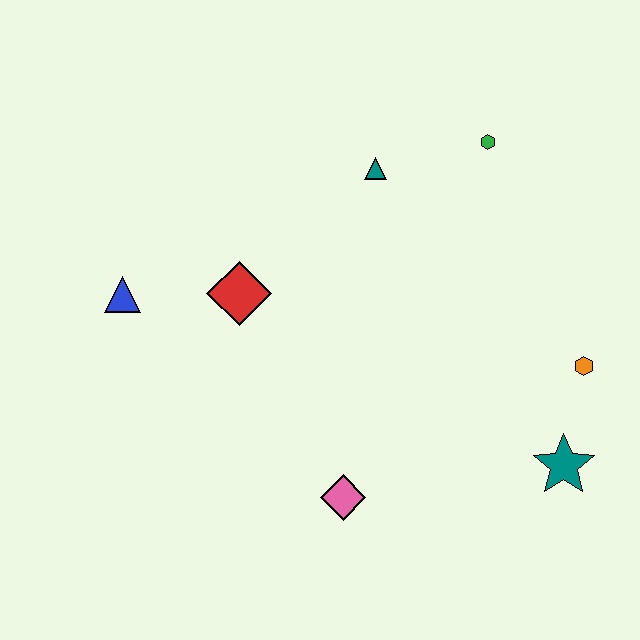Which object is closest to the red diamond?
The blue triangle is closest to the red diamond.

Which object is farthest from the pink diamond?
The green hexagon is farthest from the pink diamond.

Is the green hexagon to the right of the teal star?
No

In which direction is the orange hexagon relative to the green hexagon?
The orange hexagon is below the green hexagon.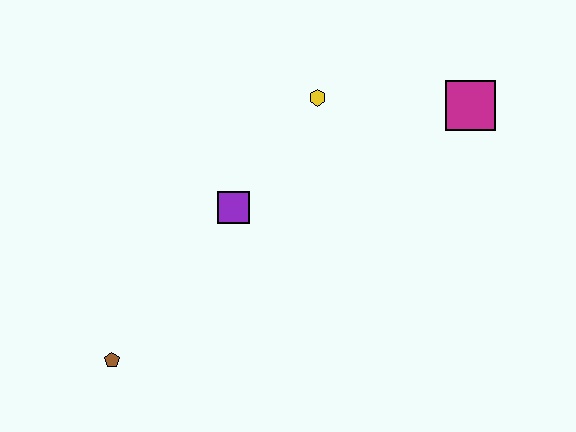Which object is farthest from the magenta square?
The brown pentagon is farthest from the magenta square.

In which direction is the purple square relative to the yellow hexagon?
The purple square is below the yellow hexagon.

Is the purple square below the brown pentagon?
No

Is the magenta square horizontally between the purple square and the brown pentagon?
No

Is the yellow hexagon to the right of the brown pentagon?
Yes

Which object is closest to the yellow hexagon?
The purple square is closest to the yellow hexagon.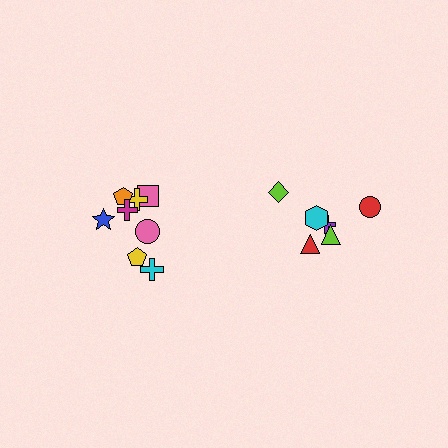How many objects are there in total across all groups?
There are 14 objects.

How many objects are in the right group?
There are 6 objects.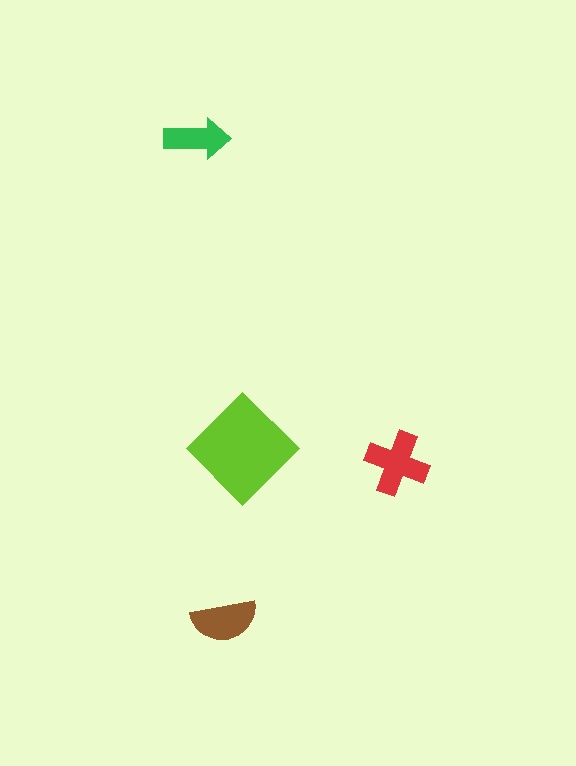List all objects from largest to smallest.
The lime diamond, the red cross, the brown semicircle, the green arrow.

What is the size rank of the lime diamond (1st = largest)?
1st.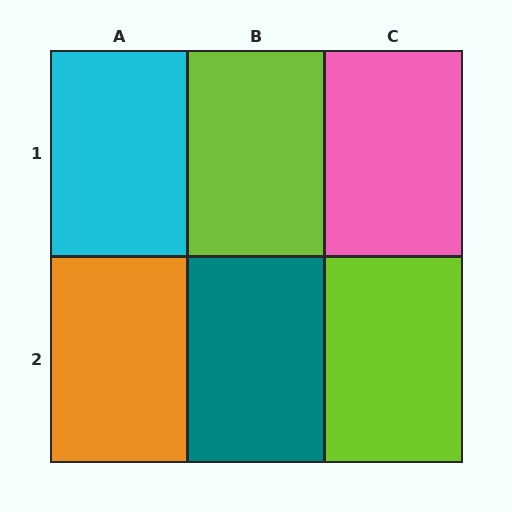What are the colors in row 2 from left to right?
Orange, teal, lime.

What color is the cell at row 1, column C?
Pink.